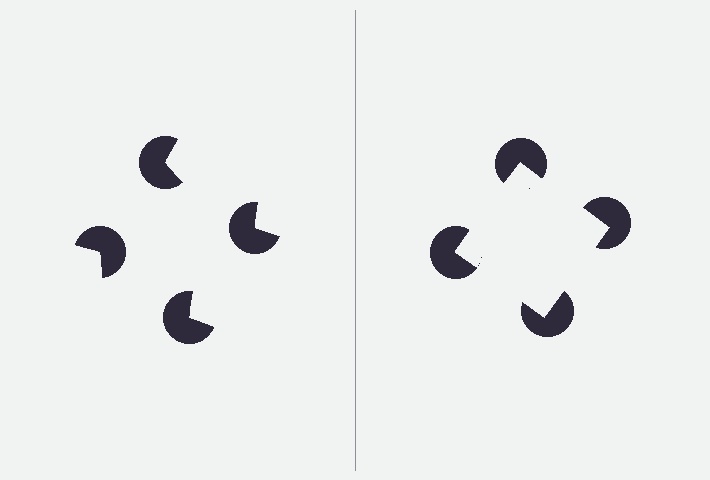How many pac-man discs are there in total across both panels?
8 — 4 on each side.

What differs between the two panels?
The pac-man discs are positioned identically on both sides; only the wedge orientations differ. On the right they align to a square; on the left they are misaligned.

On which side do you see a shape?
An illusory square appears on the right side. On the left side the wedge cuts are rotated, so no coherent shape forms.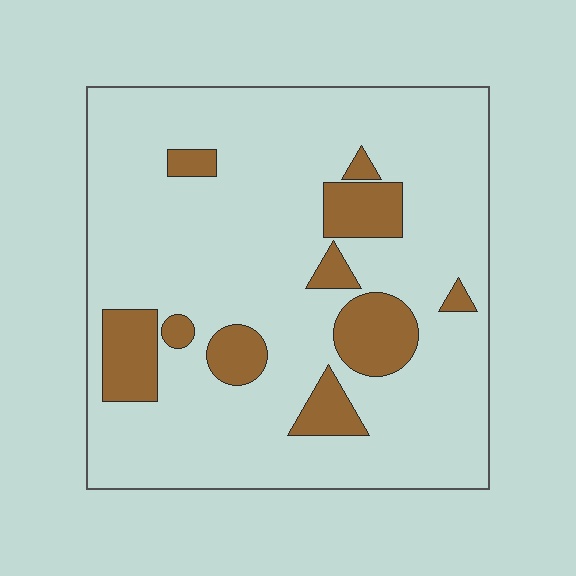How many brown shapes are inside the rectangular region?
10.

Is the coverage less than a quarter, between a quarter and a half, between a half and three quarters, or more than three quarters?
Less than a quarter.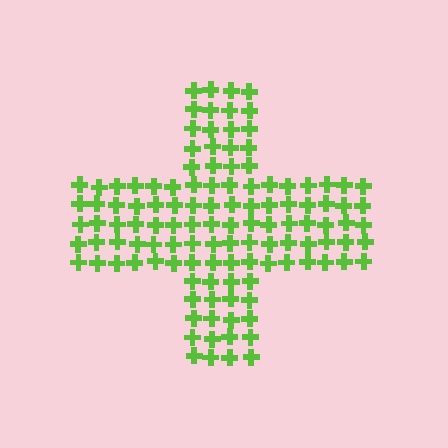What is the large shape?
The large shape is a cross.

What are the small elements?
The small elements are crosses.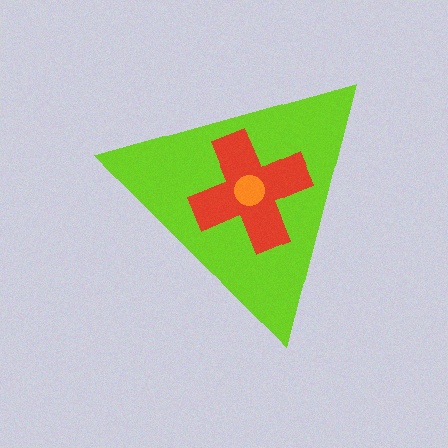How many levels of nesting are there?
3.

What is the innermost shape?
The orange circle.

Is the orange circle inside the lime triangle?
Yes.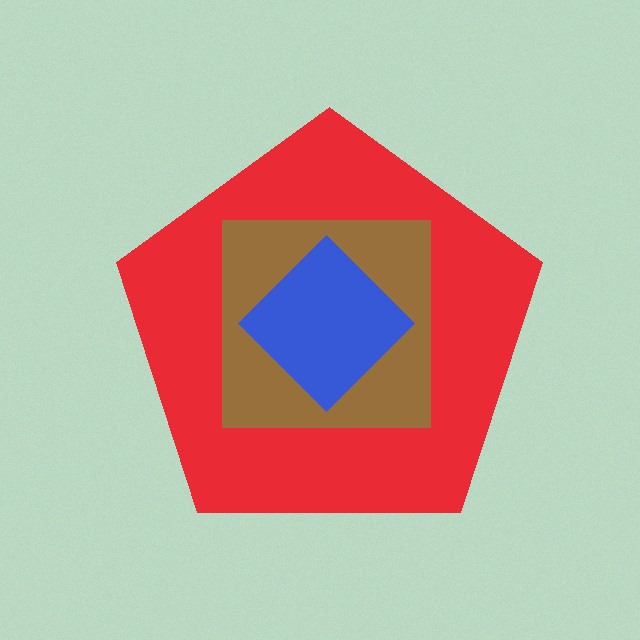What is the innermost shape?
The blue diamond.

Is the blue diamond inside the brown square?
Yes.